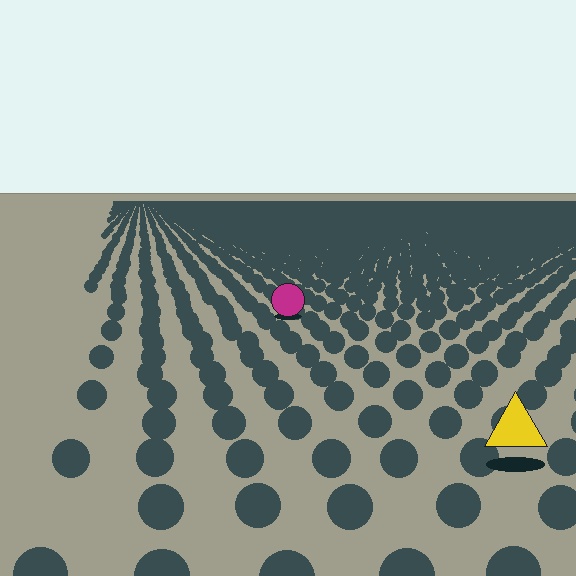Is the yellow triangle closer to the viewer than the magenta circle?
Yes. The yellow triangle is closer — you can tell from the texture gradient: the ground texture is coarser near it.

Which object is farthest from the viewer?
The magenta circle is farthest from the viewer. It appears smaller and the ground texture around it is denser.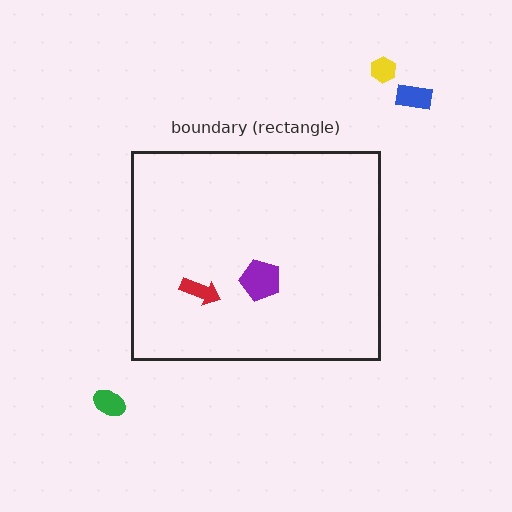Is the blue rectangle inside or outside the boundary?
Outside.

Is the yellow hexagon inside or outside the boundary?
Outside.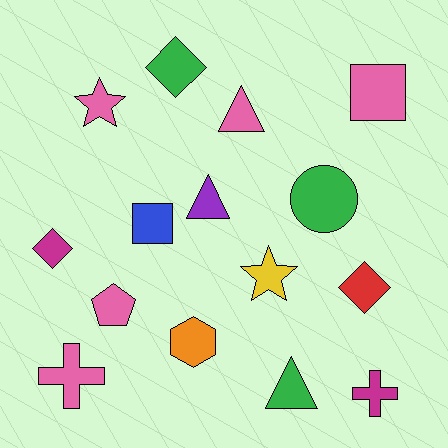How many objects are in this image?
There are 15 objects.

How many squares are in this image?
There are 2 squares.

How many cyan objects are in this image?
There are no cyan objects.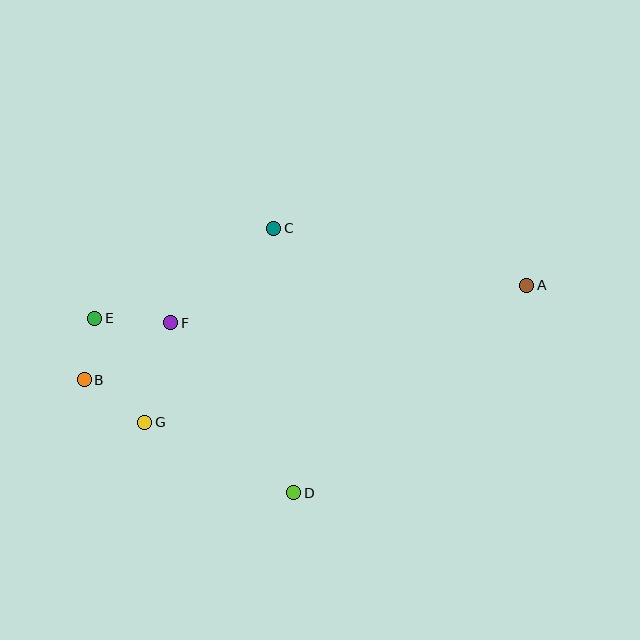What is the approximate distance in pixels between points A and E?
The distance between A and E is approximately 433 pixels.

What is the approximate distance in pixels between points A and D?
The distance between A and D is approximately 312 pixels.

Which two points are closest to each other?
Points B and E are closest to each other.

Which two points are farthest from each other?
Points A and B are farthest from each other.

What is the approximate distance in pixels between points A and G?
The distance between A and G is approximately 406 pixels.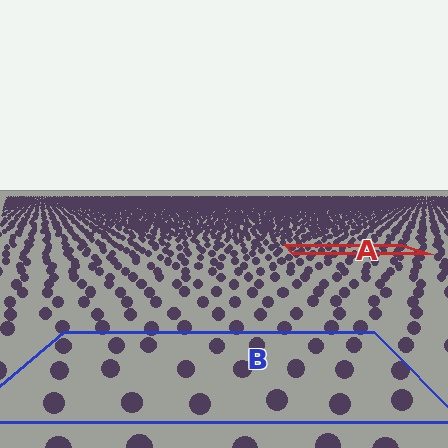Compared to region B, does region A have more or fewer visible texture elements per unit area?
Region A has more texture elements per unit area — they are packed more densely because it is farther away.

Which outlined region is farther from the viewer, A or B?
Region A is farther from the viewer — the texture elements inside it appear smaller and more densely packed.